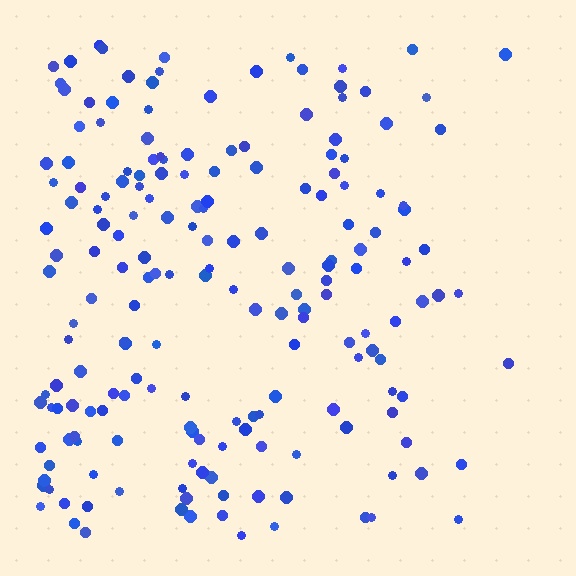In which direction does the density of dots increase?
From right to left, with the left side densest.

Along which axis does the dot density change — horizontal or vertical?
Horizontal.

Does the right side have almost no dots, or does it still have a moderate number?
Still a moderate number, just noticeably fewer than the left.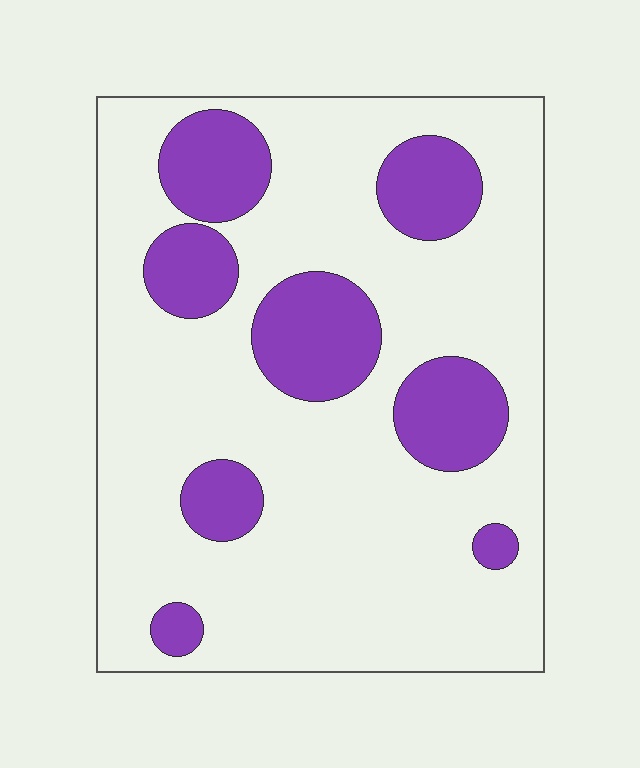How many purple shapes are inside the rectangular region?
8.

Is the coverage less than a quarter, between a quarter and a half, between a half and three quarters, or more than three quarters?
Less than a quarter.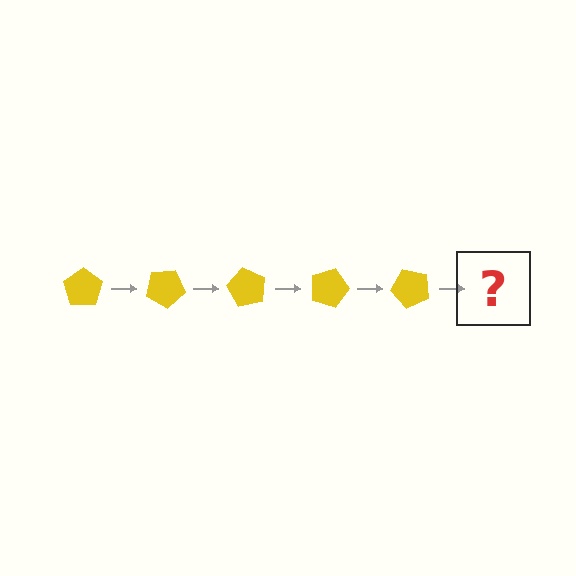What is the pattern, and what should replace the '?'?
The pattern is that the pentagon rotates 30 degrees each step. The '?' should be a yellow pentagon rotated 150 degrees.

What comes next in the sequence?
The next element should be a yellow pentagon rotated 150 degrees.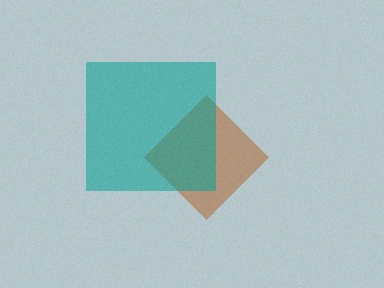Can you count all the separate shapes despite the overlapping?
Yes, there are 2 separate shapes.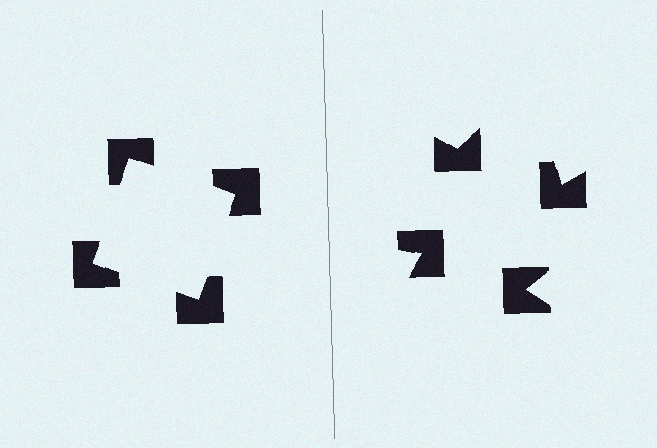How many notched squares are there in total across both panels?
8 — 4 on each side.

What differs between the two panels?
The notched squares are positioned identically on both sides; only the wedge orientations differ. On the left they align to a square; on the right they are misaligned.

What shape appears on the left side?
An illusory square.